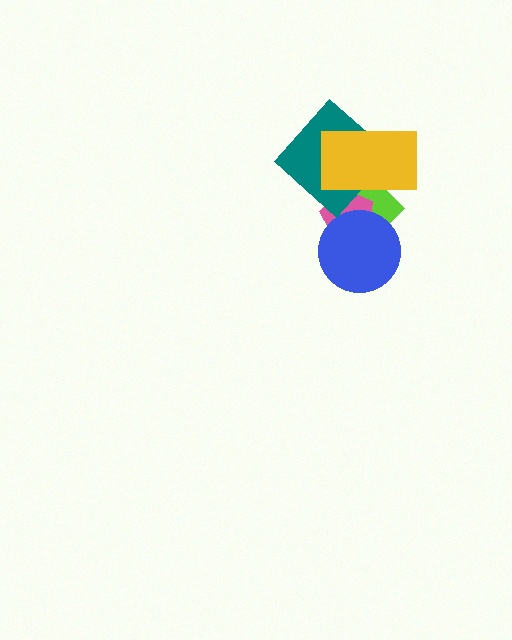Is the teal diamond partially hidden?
Yes, it is partially covered by another shape.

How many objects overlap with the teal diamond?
3 objects overlap with the teal diamond.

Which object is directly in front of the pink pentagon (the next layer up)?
The blue circle is directly in front of the pink pentagon.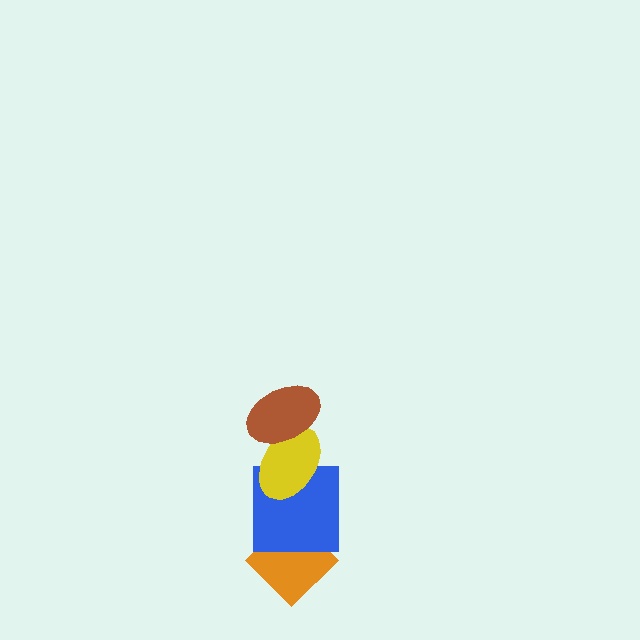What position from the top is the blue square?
The blue square is 3rd from the top.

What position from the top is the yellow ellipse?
The yellow ellipse is 2nd from the top.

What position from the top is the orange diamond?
The orange diamond is 4th from the top.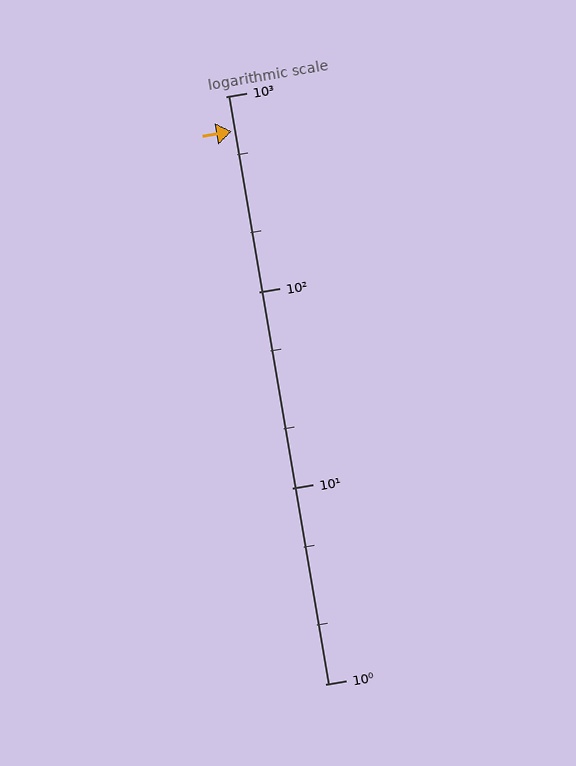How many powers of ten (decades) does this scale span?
The scale spans 3 decades, from 1 to 1000.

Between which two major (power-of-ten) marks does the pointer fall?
The pointer is between 100 and 1000.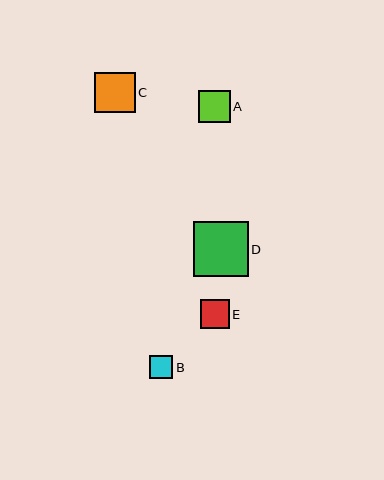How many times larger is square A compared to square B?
Square A is approximately 1.4 times the size of square B.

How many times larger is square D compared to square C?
Square D is approximately 1.4 times the size of square C.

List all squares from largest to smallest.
From largest to smallest: D, C, A, E, B.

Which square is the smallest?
Square B is the smallest with a size of approximately 23 pixels.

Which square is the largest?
Square D is the largest with a size of approximately 55 pixels.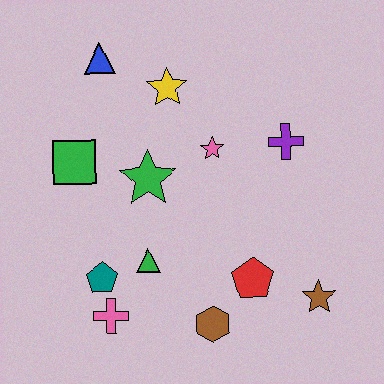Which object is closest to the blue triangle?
The yellow star is closest to the blue triangle.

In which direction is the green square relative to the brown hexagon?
The green square is above the brown hexagon.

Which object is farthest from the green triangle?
The blue triangle is farthest from the green triangle.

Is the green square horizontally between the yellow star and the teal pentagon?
No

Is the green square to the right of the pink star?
No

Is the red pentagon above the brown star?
Yes